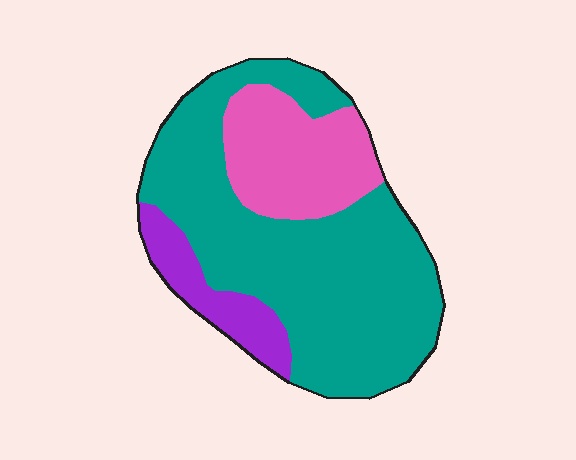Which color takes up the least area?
Purple, at roughly 10%.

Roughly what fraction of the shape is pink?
Pink covers about 20% of the shape.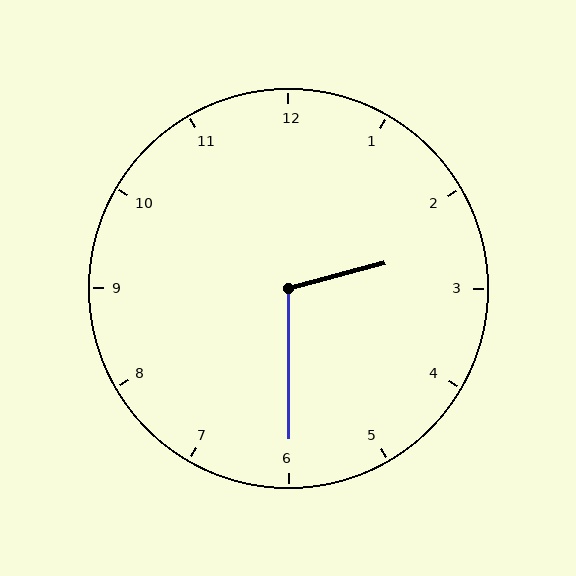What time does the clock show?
2:30.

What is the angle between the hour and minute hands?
Approximately 105 degrees.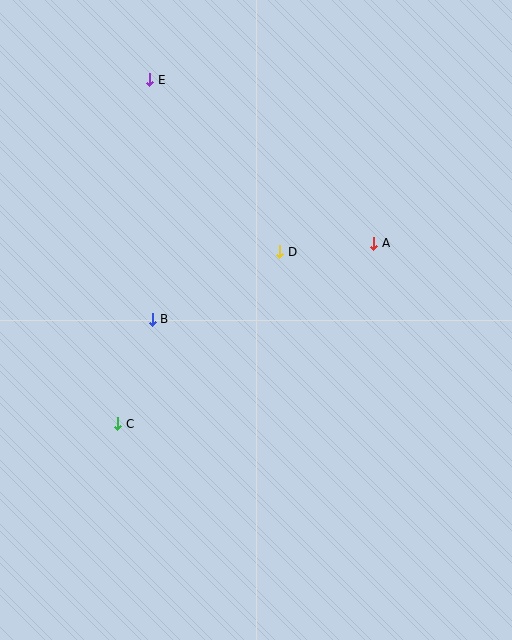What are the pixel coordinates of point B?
Point B is at (152, 319).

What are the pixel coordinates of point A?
Point A is at (374, 243).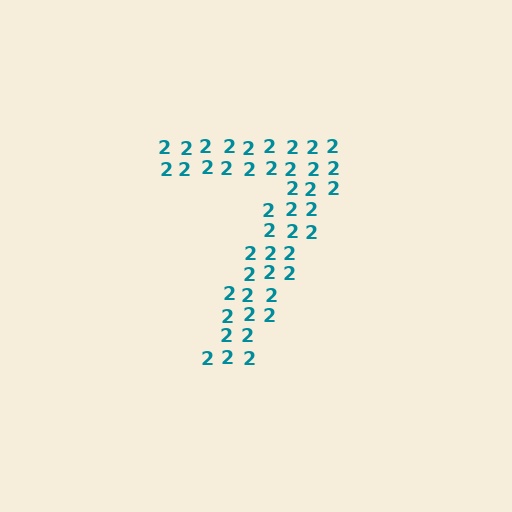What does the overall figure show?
The overall figure shows the digit 7.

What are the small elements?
The small elements are digit 2's.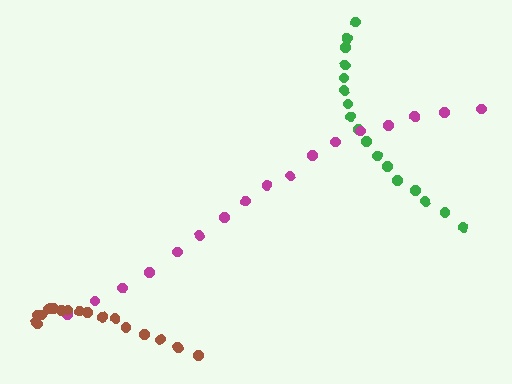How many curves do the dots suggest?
There are 3 distinct paths.